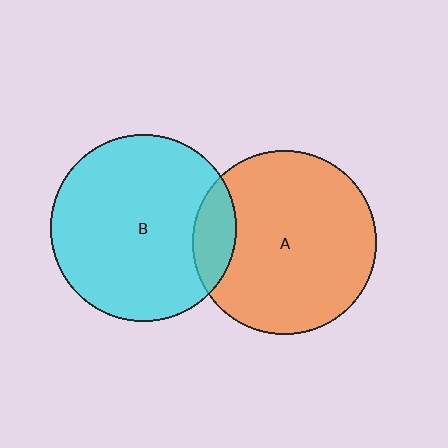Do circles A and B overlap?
Yes.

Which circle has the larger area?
Circle B (cyan).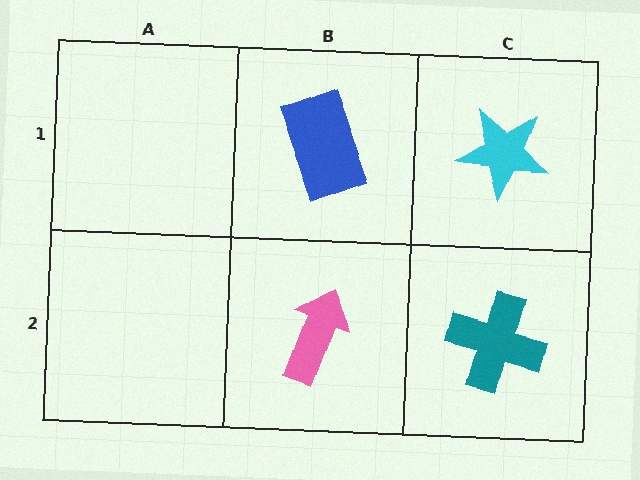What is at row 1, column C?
A cyan star.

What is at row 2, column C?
A teal cross.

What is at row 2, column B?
A pink arrow.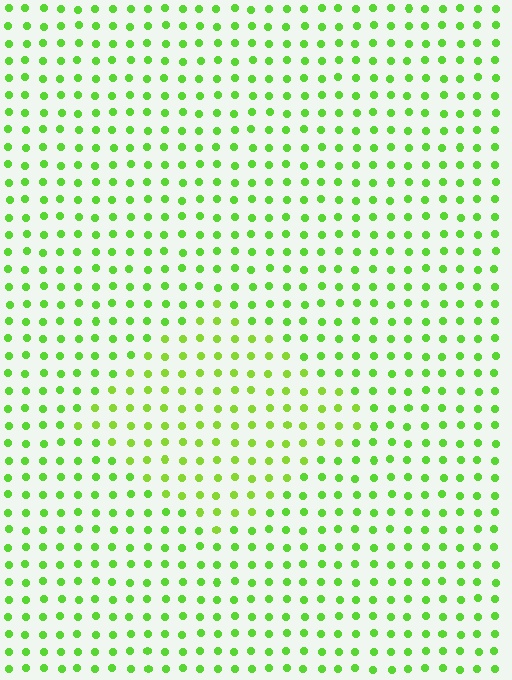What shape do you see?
I see a diamond.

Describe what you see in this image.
The image is filled with small lime elements in a uniform arrangement. A diamond-shaped region is visible where the elements are tinted to a slightly different hue, forming a subtle color boundary.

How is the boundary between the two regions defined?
The boundary is defined purely by a slight shift in hue (about 17 degrees). Spacing, size, and orientation are identical on both sides.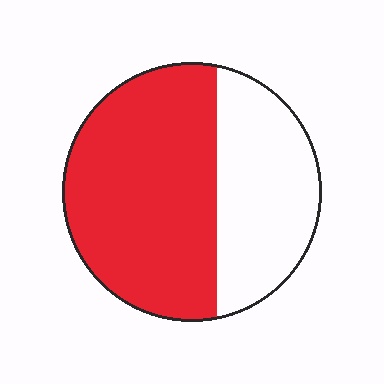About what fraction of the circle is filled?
About five eighths (5/8).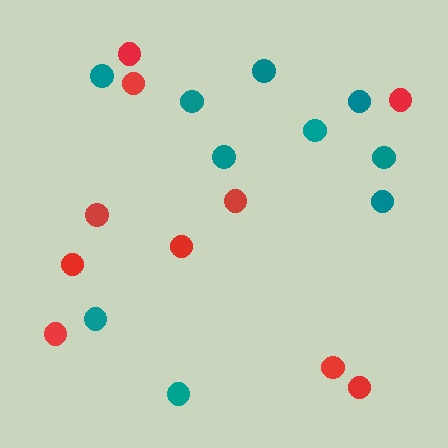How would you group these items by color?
There are 2 groups: one group of teal circles (10) and one group of red circles (10).